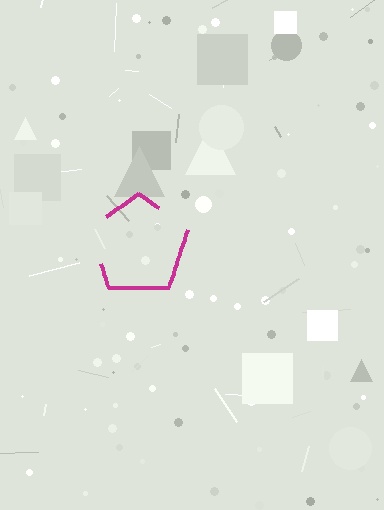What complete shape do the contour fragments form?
The contour fragments form a pentagon.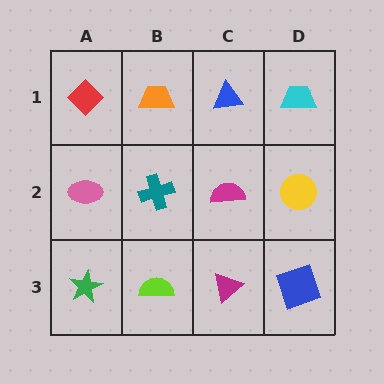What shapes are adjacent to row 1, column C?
A magenta semicircle (row 2, column C), an orange trapezoid (row 1, column B), a cyan trapezoid (row 1, column D).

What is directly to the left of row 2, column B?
A pink ellipse.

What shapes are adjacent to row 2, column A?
A red diamond (row 1, column A), a green star (row 3, column A), a teal cross (row 2, column B).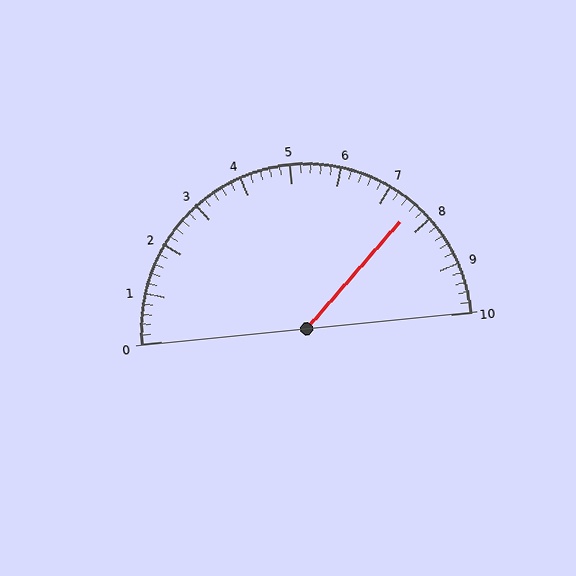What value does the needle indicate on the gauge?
The needle indicates approximately 7.6.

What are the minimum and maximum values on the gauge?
The gauge ranges from 0 to 10.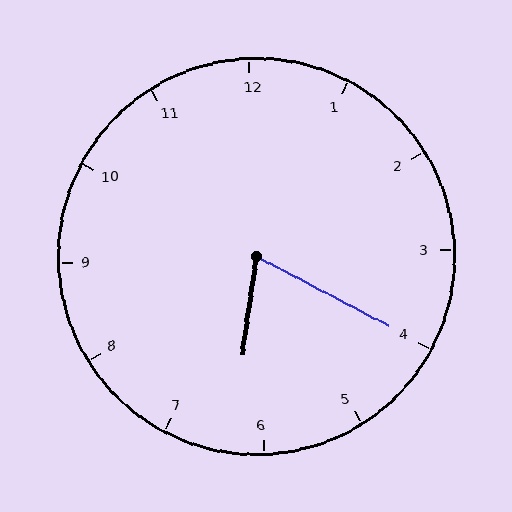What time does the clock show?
6:20.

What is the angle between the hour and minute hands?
Approximately 70 degrees.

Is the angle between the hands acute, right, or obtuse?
It is acute.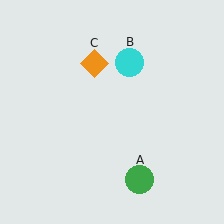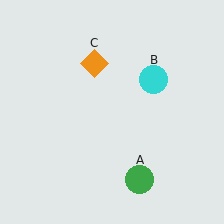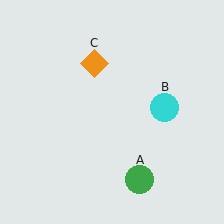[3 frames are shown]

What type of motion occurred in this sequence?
The cyan circle (object B) rotated clockwise around the center of the scene.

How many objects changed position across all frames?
1 object changed position: cyan circle (object B).